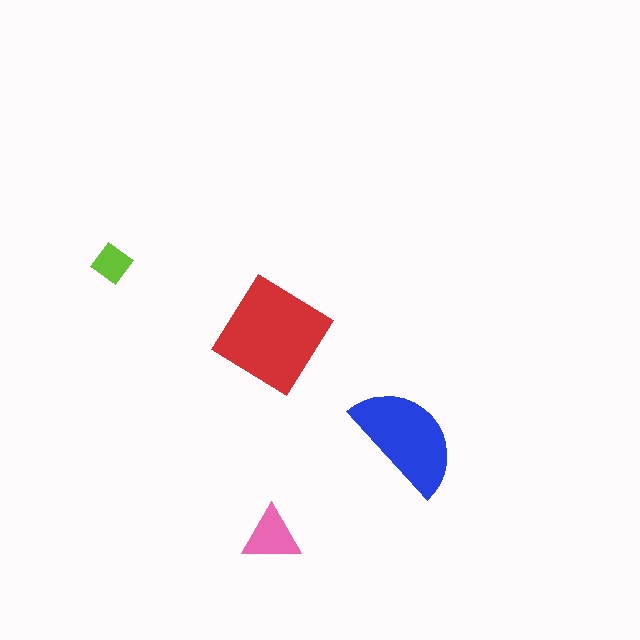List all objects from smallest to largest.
The lime diamond, the pink triangle, the blue semicircle, the red diamond.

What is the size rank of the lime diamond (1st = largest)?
4th.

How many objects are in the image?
There are 4 objects in the image.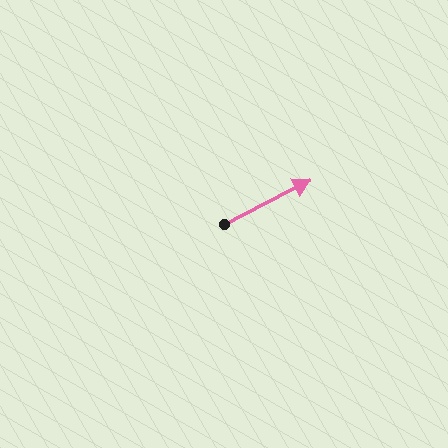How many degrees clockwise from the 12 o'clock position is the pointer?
Approximately 63 degrees.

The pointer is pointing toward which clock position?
Roughly 2 o'clock.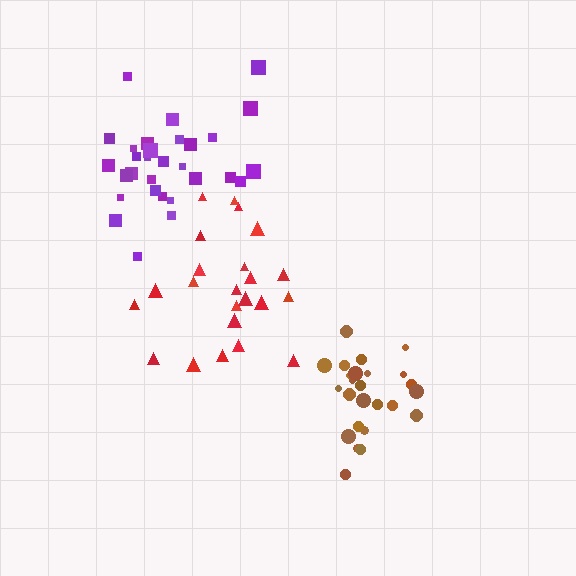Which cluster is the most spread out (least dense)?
Red.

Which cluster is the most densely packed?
Brown.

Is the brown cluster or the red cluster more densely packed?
Brown.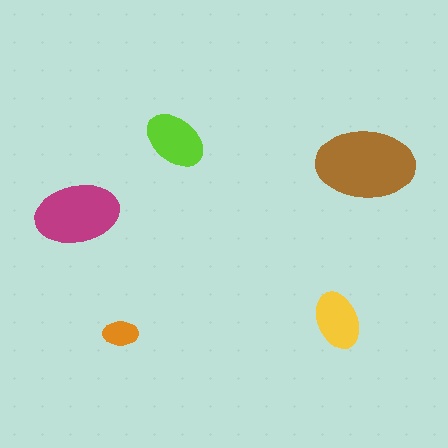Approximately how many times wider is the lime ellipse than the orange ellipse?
About 2 times wider.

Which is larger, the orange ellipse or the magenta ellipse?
The magenta one.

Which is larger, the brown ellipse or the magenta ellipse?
The brown one.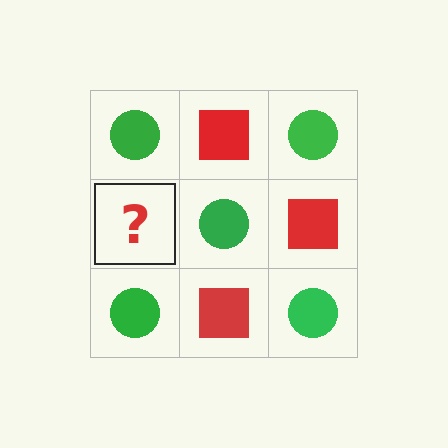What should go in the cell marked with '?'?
The missing cell should contain a red square.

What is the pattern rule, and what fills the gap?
The rule is that it alternates green circle and red square in a checkerboard pattern. The gap should be filled with a red square.